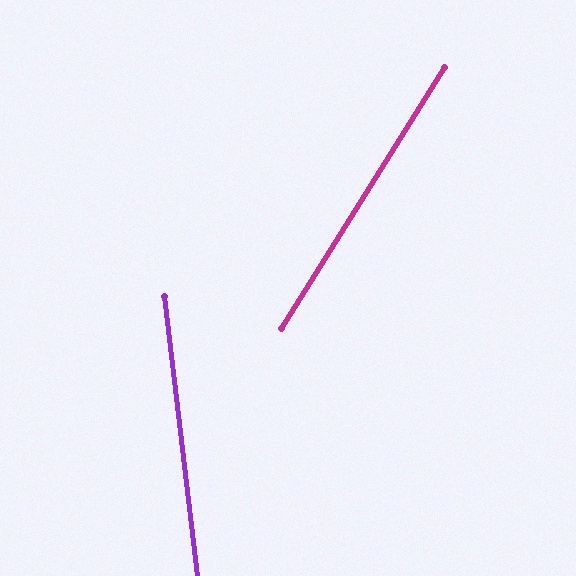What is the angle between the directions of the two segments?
Approximately 39 degrees.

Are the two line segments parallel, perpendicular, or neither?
Neither parallel nor perpendicular — they differ by about 39°.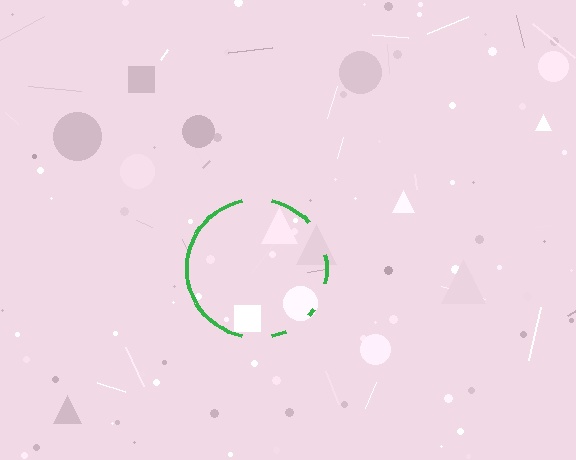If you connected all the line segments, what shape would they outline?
They would outline a circle.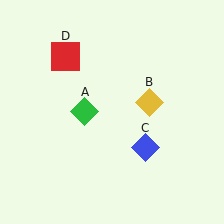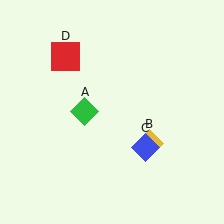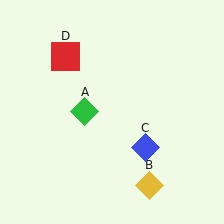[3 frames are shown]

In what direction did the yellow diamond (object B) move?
The yellow diamond (object B) moved down.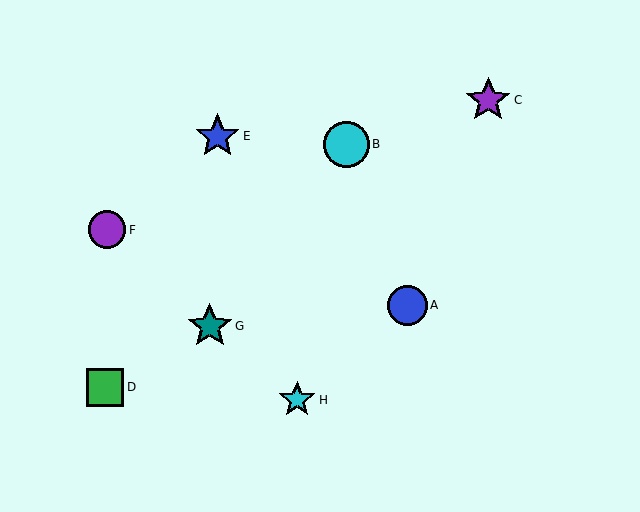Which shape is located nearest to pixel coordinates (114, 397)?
The green square (labeled D) at (105, 387) is nearest to that location.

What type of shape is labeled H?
Shape H is a cyan star.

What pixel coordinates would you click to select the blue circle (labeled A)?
Click at (407, 305) to select the blue circle A.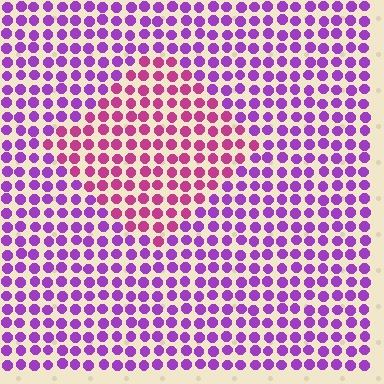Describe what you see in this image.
The image is filled with small purple elements in a uniform arrangement. A diamond-shaped region is visible where the elements are tinted to a slightly different hue, forming a subtle color boundary.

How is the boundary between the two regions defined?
The boundary is defined purely by a slight shift in hue (about 39 degrees). Spacing, size, and orientation are identical on both sides.